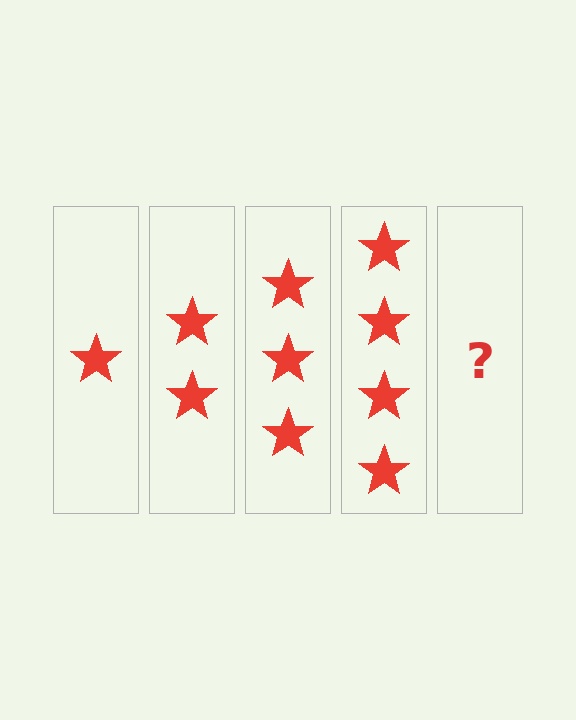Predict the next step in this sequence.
The next step is 5 stars.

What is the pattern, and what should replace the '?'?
The pattern is that each step adds one more star. The '?' should be 5 stars.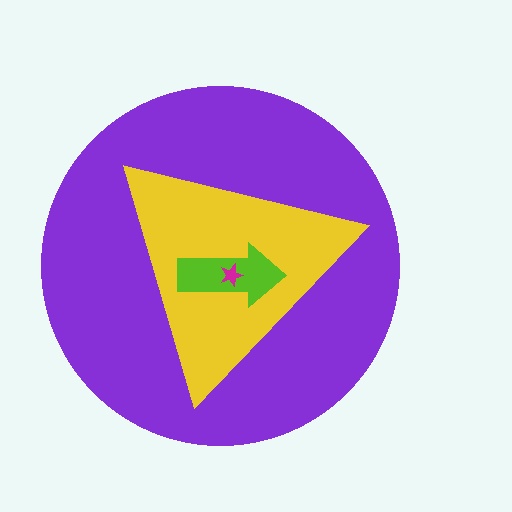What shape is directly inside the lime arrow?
The magenta star.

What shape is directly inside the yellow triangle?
The lime arrow.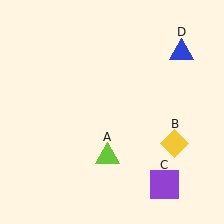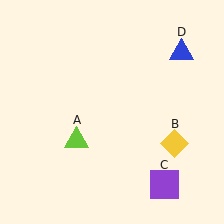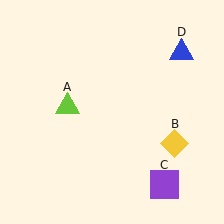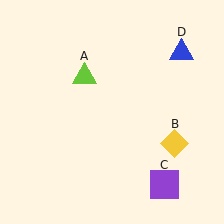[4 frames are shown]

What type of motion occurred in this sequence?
The lime triangle (object A) rotated clockwise around the center of the scene.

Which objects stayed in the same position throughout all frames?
Yellow diamond (object B) and purple square (object C) and blue triangle (object D) remained stationary.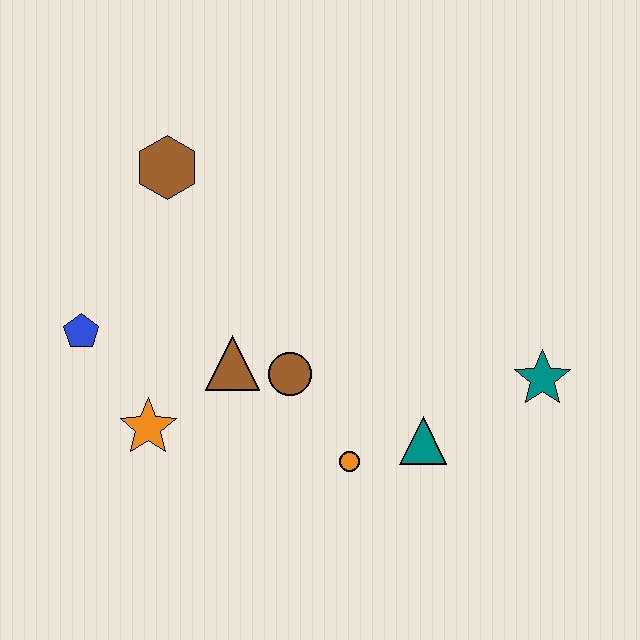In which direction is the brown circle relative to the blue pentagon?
The brown circle is to the right of the blue pentagon.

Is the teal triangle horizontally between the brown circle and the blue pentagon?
No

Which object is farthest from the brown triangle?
The teal star is farthest from the brown triangle.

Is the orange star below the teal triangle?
No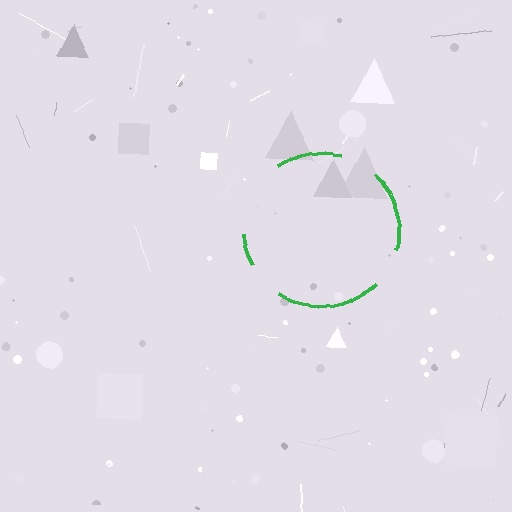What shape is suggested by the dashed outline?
The dashed outline suggests a circle.